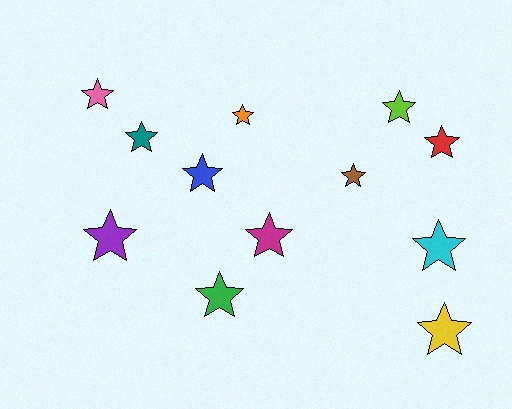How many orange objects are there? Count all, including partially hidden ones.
There is 1 orange object.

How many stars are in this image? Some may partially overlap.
There are 12 stars.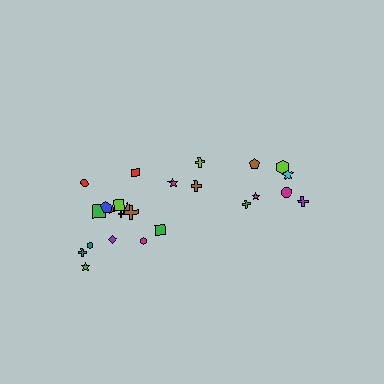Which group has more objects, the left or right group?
The left group.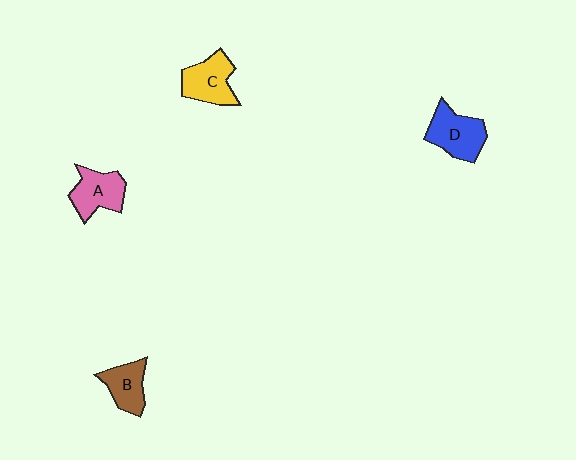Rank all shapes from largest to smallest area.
From largest to smallest: D (blue), C (yellow), A (pink), B (brown).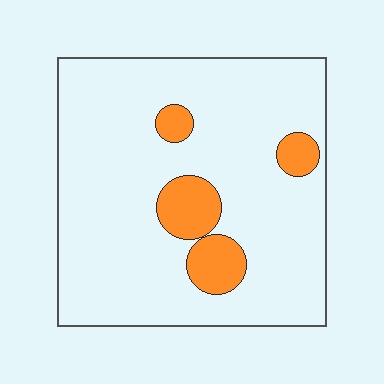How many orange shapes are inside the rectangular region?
4.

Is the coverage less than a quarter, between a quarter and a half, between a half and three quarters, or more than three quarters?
Less than a quarter.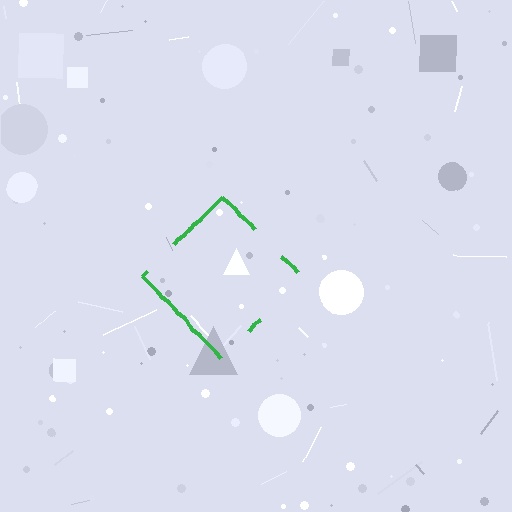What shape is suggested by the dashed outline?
The dashed outline suggests a diamond.